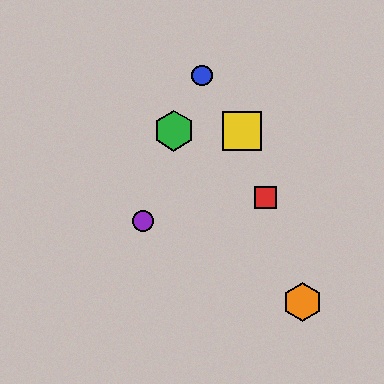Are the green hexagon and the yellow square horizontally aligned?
Yes, both are at y≈131.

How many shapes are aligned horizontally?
2 shapes (the green hexagon, the yellow square) are aligned horizontally.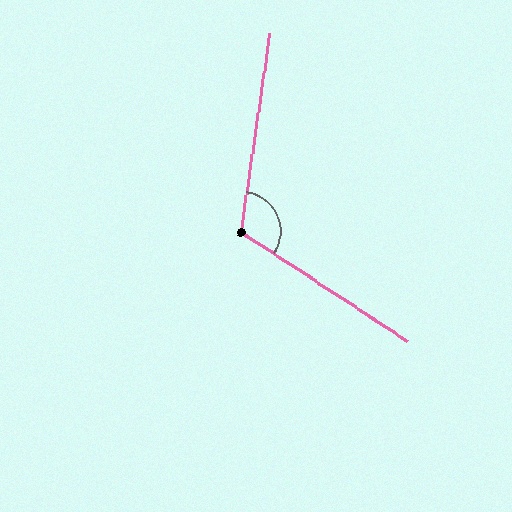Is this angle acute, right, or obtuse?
It is obtuse.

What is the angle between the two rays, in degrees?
Approximately 115 degrees.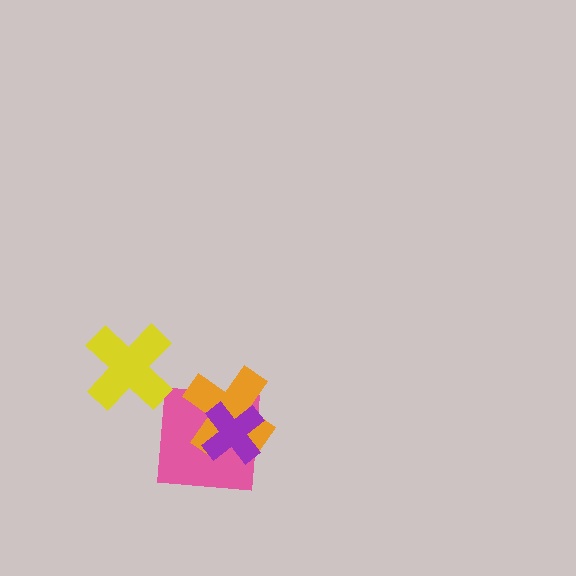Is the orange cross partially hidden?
Yes, it is partially covered by another shape.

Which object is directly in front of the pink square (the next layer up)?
The orange cross is directly in front of the pink square.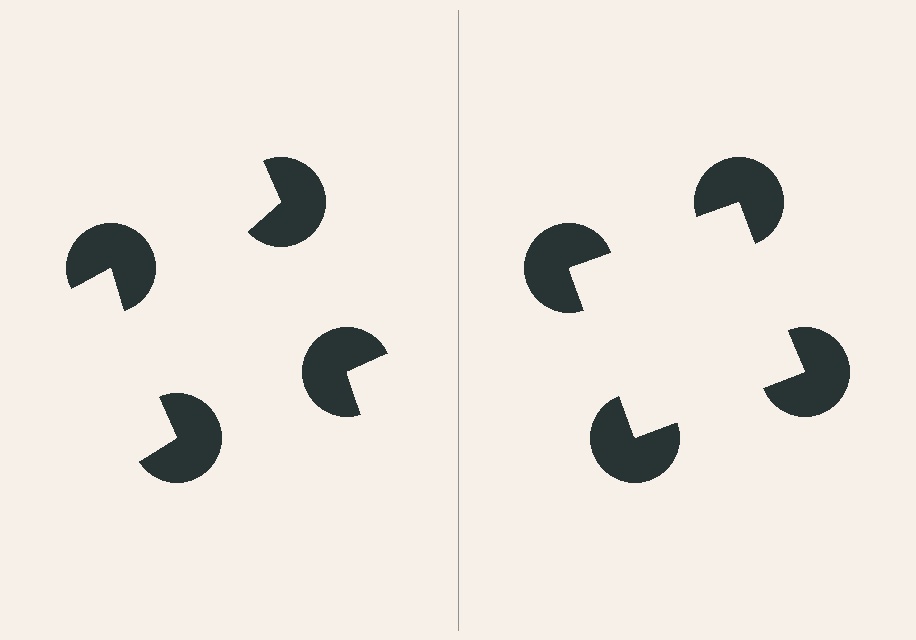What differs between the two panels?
The pac-man discs are positioned identically on both sides; only the wedge orientations differ. On the right they align to a square; on the left they are misaligned.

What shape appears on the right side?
An illusory square.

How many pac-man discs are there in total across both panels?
8 — 4 on each side.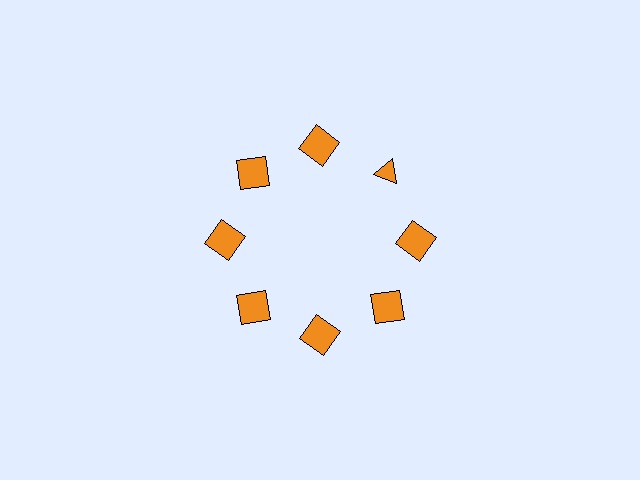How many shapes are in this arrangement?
There are 8 shapes arranged in a ring pattern.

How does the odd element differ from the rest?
It has a different shape: triangle instead of square.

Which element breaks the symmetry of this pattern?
The orange triangle at roughly the 2 o'clock position breaks the symmetry. All other shapes are orange squares.